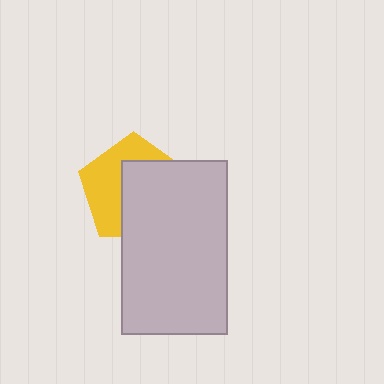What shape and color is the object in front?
The object in front is a light gray rectangle.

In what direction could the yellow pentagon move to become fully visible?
The yellow pentagon could move toward the upper-left. That would shift it out from behind the light gray rectangle entirely.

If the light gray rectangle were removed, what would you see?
You would see the complete yellow pentagon.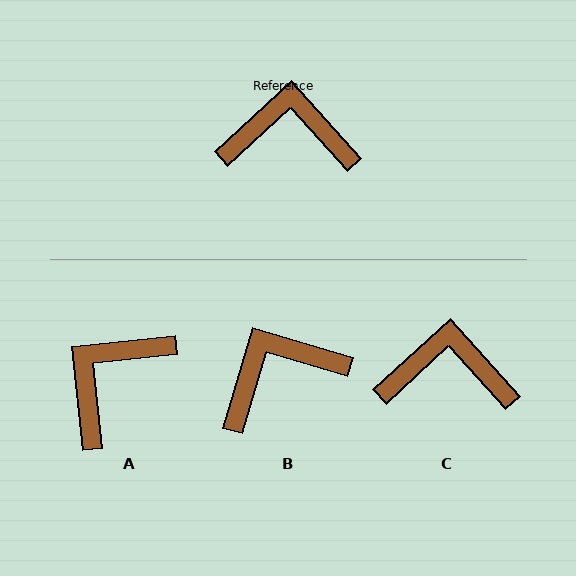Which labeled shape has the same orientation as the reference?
C.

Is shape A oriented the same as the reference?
No, it is off by about 54 degrees.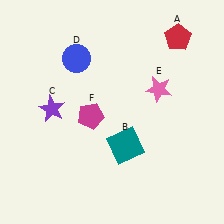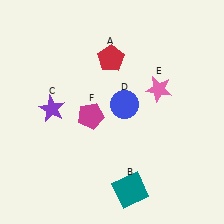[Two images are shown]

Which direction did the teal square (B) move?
The teal square (B) moved down.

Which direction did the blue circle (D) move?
The blue circle (D) moved right.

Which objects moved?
The objects that moved are: the red pentagon (A), the teal square (B), the blue circle (D).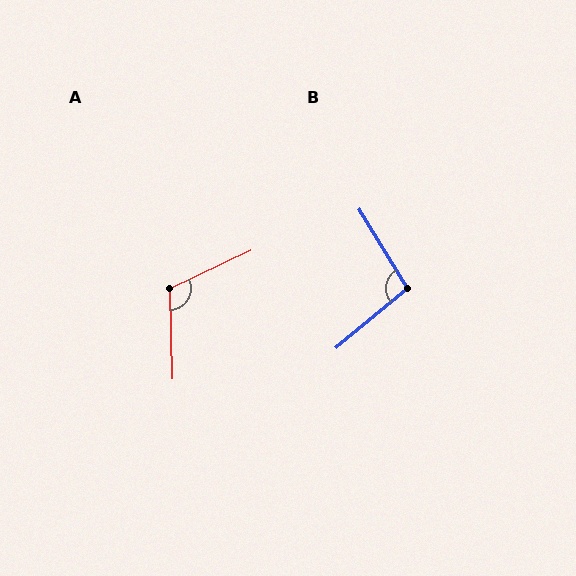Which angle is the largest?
A, at approximately 114 degrees.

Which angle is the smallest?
B, at approximately 98 degrees.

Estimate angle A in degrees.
Approximately 114 degrees.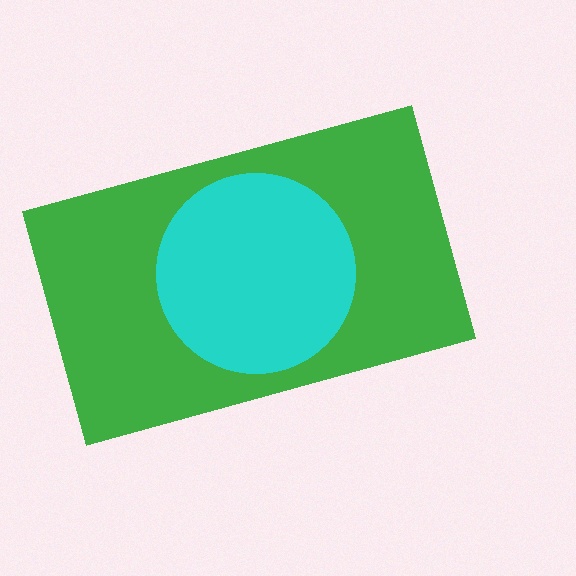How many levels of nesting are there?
2.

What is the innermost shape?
The cyan circle.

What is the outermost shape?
The green rectangle.